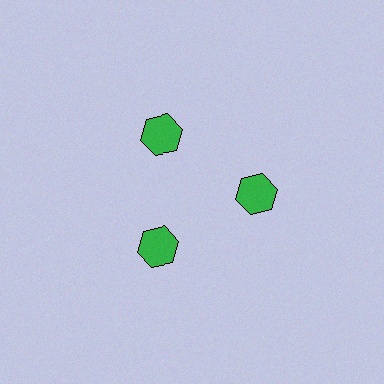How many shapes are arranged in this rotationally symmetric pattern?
There are 3 shapes, arranged in 3 groups of 1.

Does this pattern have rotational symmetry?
Yes, this pattern has 3-fold rotational symmetry. It looks the same after rotating 120 degrees around the center.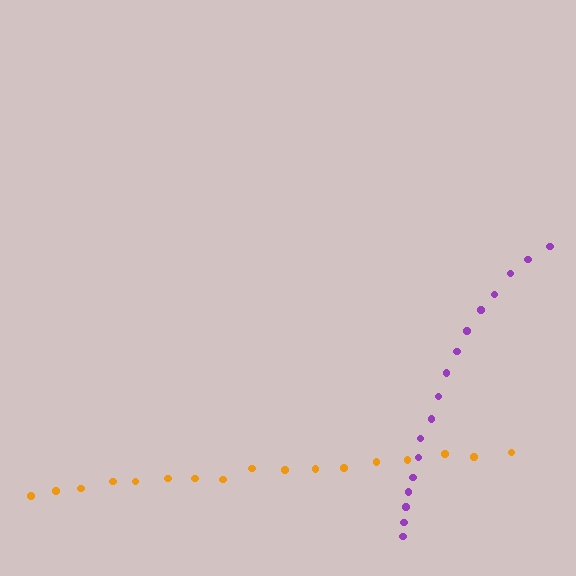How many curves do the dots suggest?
There are 2 distinct paths.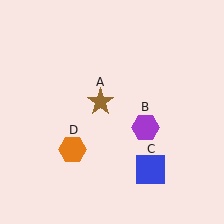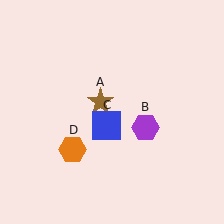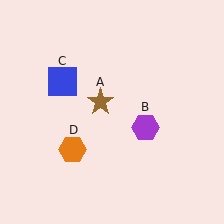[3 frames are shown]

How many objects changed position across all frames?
1 object changed position: blue square (object C).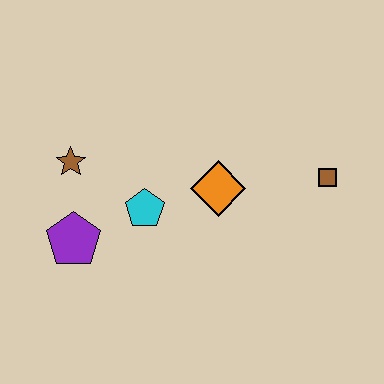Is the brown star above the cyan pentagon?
Yes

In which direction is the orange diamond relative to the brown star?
The orange diamond is to the right of the brown star.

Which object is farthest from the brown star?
The brown square is farthest from the brown star.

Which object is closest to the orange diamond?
The cyan pentagon is closest to the orange diamond.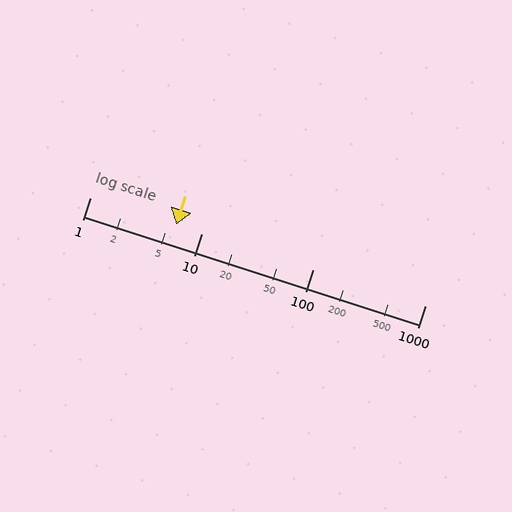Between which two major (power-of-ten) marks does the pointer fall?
The pointer is between 1 and 10.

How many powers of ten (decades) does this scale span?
The scale spans 3 decades, from 1 to 1000.